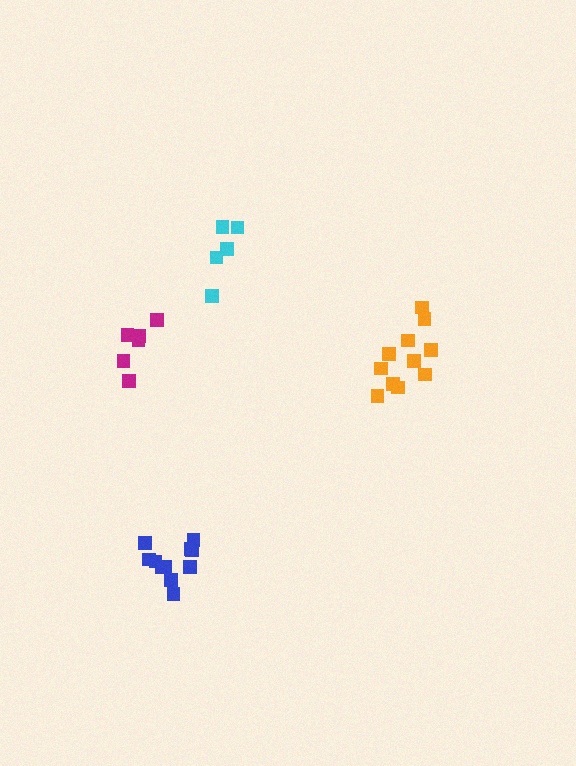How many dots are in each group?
Group 1: 11 dots, Group 2: 5 dots, Group 3: 11 dots, Group 4: 6 dots (33 total).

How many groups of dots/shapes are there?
There are 4 groups.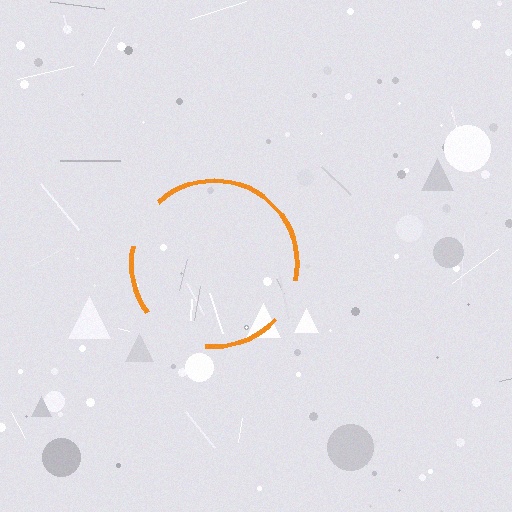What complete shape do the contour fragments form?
The contour fragments form a circle.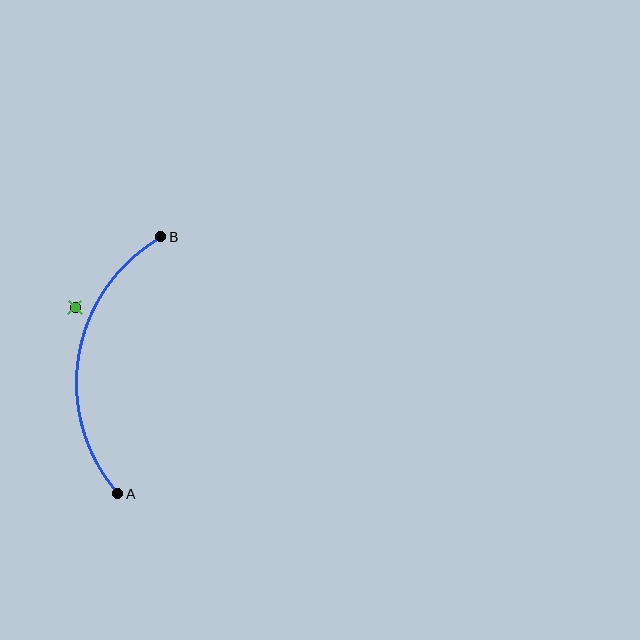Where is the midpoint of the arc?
The arc midpoint is the point on the curve farthest from the straight line joining A and B. It sits to the left of that line.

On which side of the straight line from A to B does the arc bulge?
The arc bulges to the left of the straight line connecting A and B.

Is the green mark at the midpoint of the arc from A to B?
No — the green mark does not lie on the arc at all. It sits slightly outside the curve.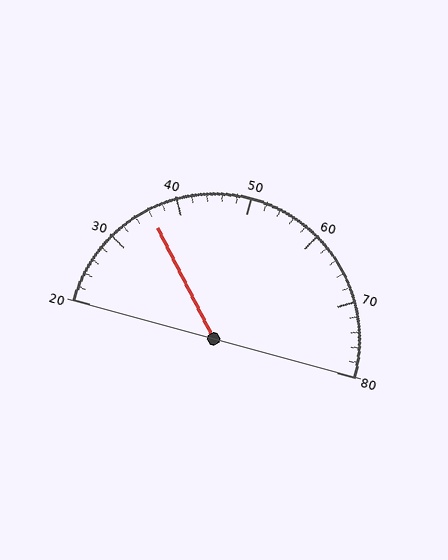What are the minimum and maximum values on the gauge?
The gauge ranges from 20 to 80.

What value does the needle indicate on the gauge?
The needle indicates approximately 36.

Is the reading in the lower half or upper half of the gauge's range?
The reading is in the lower half of the range (20 to 80).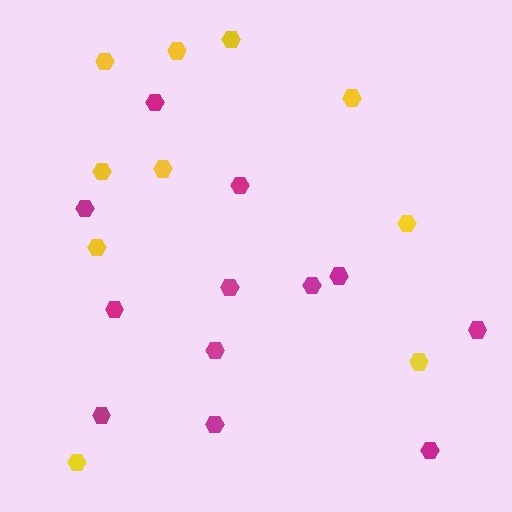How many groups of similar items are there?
There are 2 groups: one group of yellow hexagons (10) and one group of magenta hexagons (12).